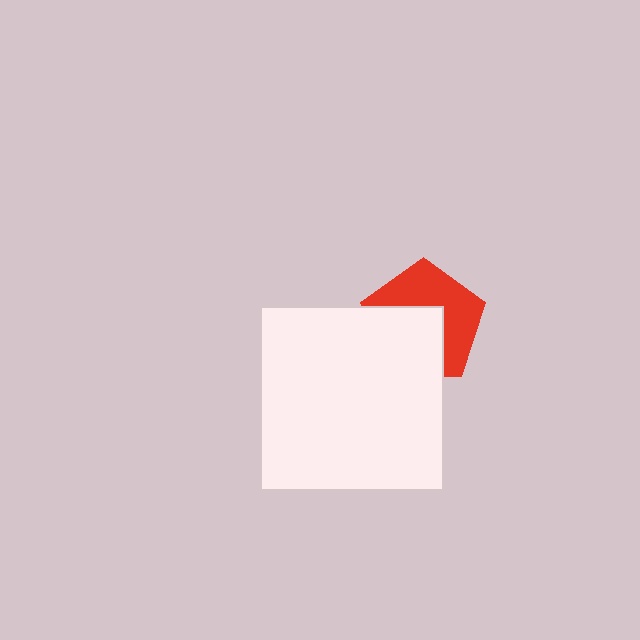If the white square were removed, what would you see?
You would see the complete red pentagon.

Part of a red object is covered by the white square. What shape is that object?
It is a pentagon.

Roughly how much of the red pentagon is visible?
About half of it is visible (roughly 51%).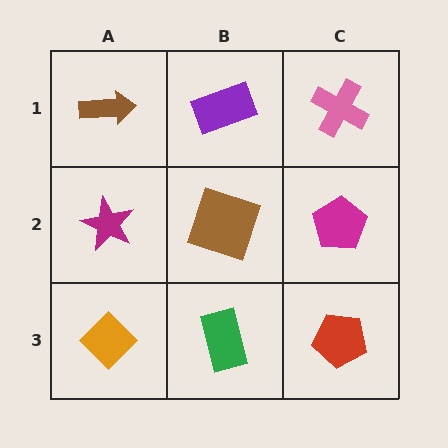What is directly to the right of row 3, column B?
A red pentagon.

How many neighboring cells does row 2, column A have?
3.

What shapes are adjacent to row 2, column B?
A purple rectangle (row 1, column B), a green rectangle (row 3, column B), a magenta star (row 2, column A), a magenta pentagon (row 2, column C).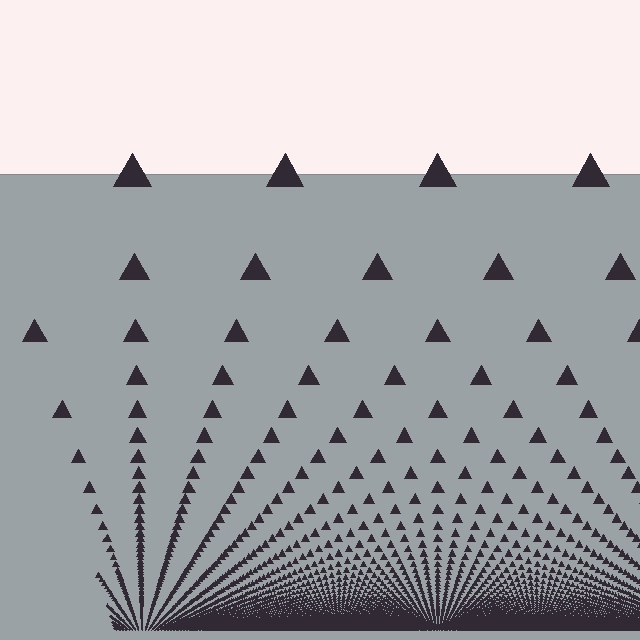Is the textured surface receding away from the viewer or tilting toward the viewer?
The surface appears to tilt toward the viewer. Texture elements get larger and sparser toward the top.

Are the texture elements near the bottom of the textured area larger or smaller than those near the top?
Smaller. The gradient is inverted — elements near the bottom are smaller and denser.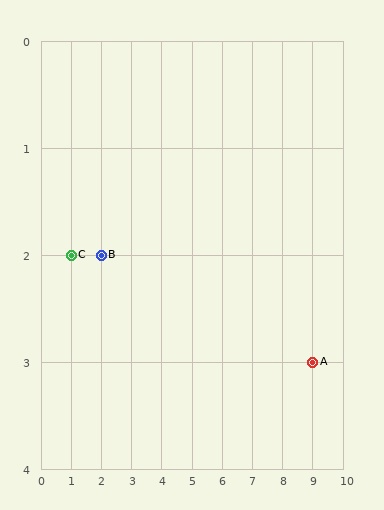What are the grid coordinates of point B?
Point B is at grid coordinates (2, 2).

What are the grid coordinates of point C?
Point C is at grid coordinates (1, 2).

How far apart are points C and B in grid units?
Points C and B are 1 column apart.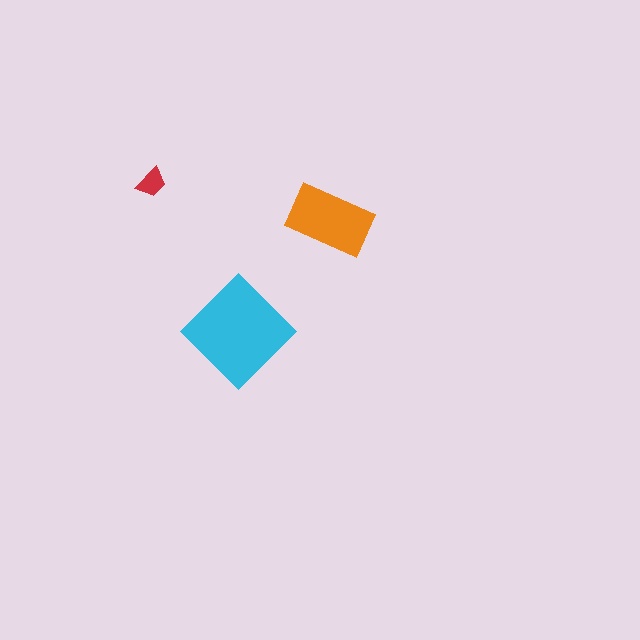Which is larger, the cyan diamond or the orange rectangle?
The cyan diamond.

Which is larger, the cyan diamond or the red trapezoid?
The cyan diamond.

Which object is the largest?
The cyan diamond.